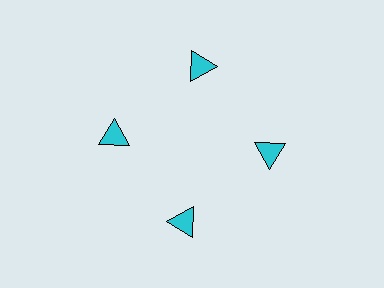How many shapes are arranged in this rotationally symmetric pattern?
There are 4 shapes, arranged in 4 groups of 1.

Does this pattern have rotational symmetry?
Yes, this pattern has 4-fold rotational symmetry. It looks the same after rotating 90 degrees around the center.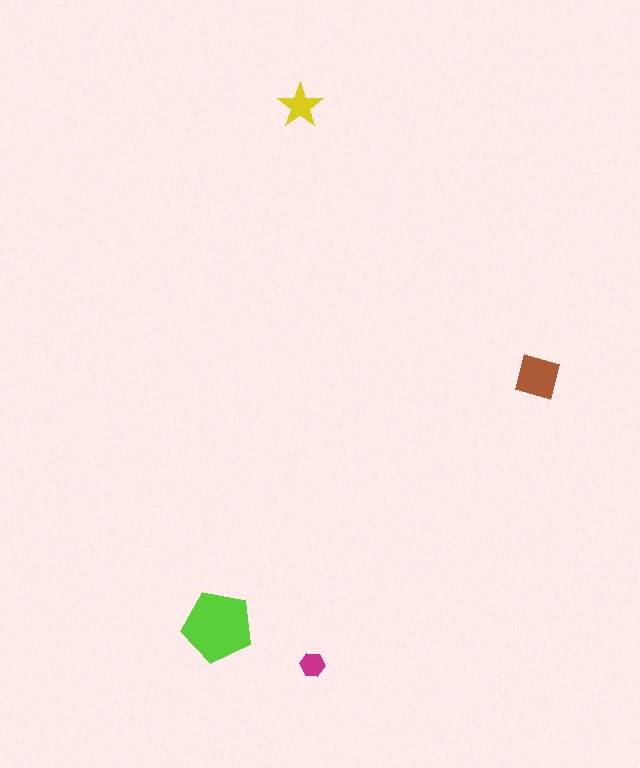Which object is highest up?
The yellow star is topmost.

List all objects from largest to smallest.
The lime pentagon, the brown diamond, the yellow star, the magenta hexagon.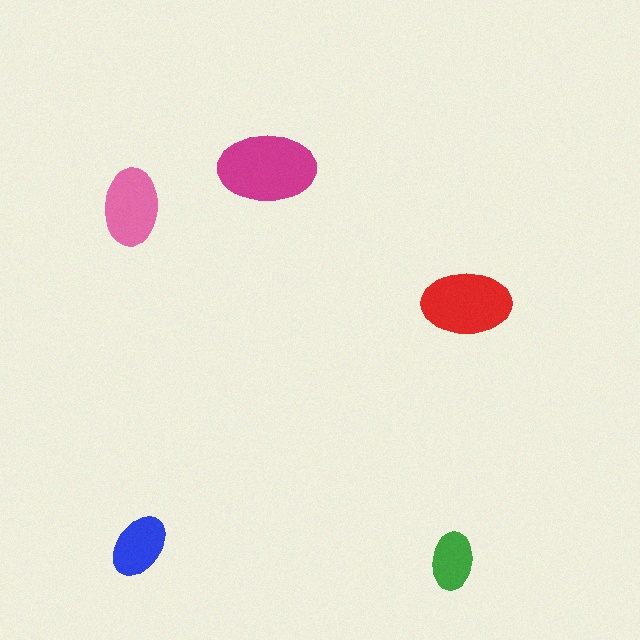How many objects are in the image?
There are 5 objects in the image.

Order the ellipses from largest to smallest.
the magenta one, the red one, the pink one, the blue one, the green one.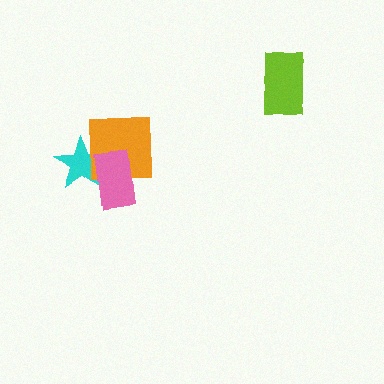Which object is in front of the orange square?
The pink rectangle is in front of the orange square.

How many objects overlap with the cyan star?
2 objects overlap with the cyan star.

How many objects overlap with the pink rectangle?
2 objects overlap with the pink rectangle.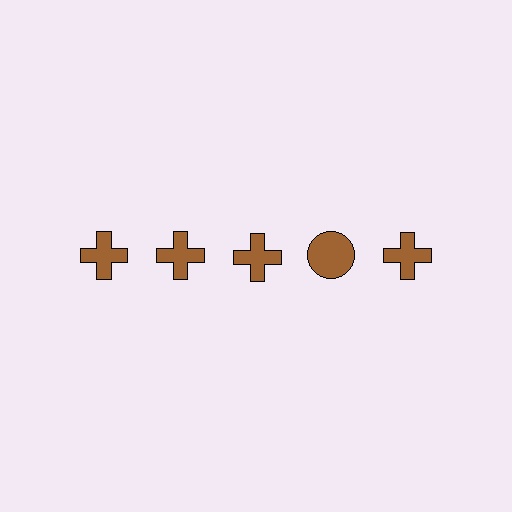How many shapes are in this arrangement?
There are 5 shapes arranged in a grid pattern.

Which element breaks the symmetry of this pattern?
The brown circle in the top row, second from right column breaks the symmetry. All other shapes are brown crosses.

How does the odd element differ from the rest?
It has a different shape: circle instead of cross.